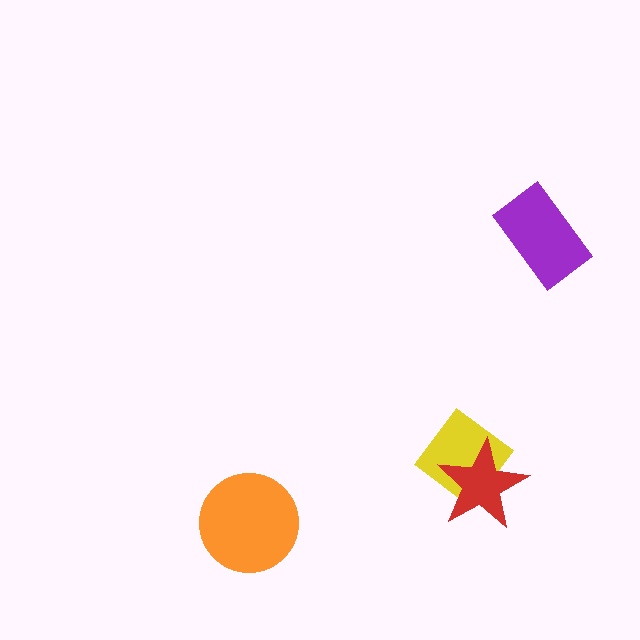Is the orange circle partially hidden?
No, no other shape covers it.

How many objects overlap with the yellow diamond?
1 object overlaps with the yellow diamond.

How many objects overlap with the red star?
1 object overlaps with the red star.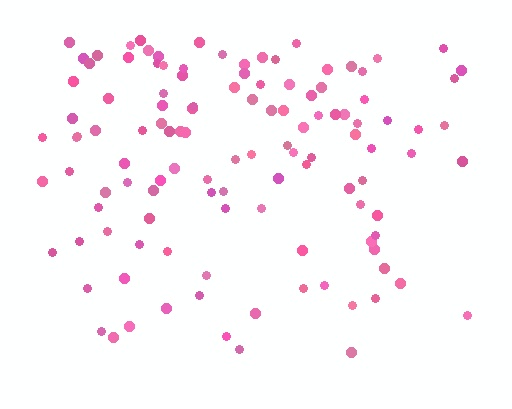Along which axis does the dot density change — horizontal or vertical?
Vertical.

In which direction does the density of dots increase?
From bottom to top, with the top side densest.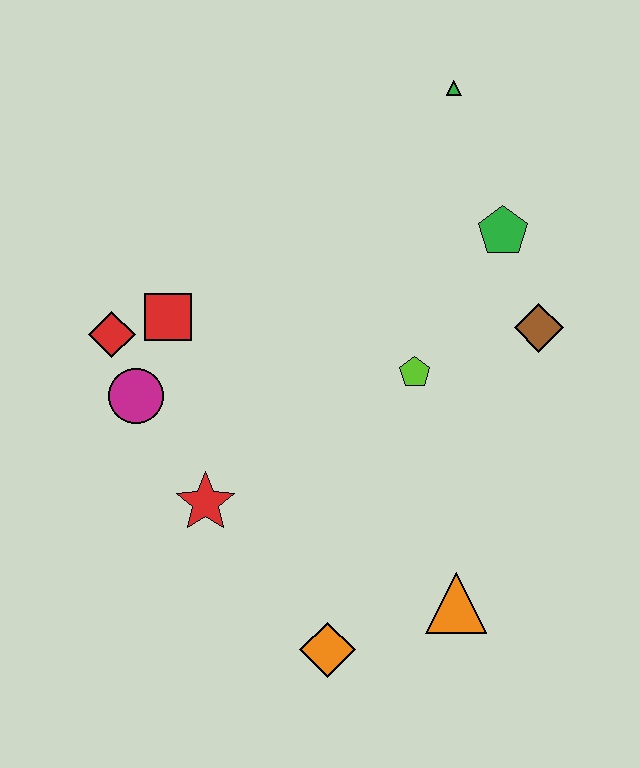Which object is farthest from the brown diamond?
The red diamond is farthest from the brown diamond.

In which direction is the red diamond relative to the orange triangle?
The red diamond is to the left of the orange triangle.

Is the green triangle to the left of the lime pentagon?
No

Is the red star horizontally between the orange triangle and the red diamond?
Yes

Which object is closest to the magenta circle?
The red diamond is closest to the magenta circle.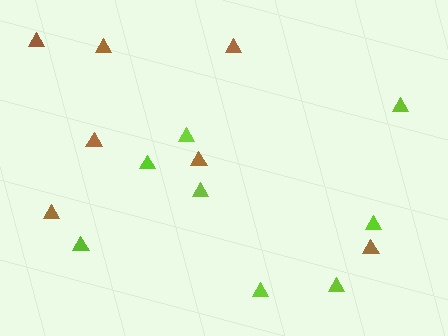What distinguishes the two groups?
There are 2 groups: one group of brown triangles (7) and one group of lime triangles (8).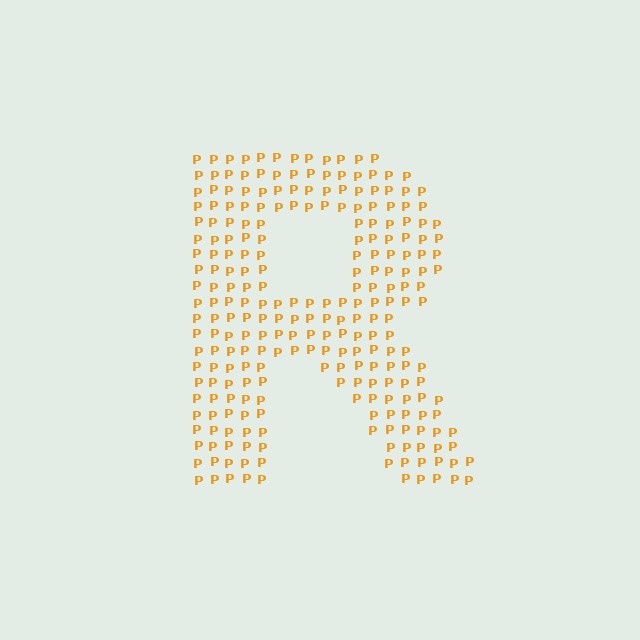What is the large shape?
The large shape is the letter R.